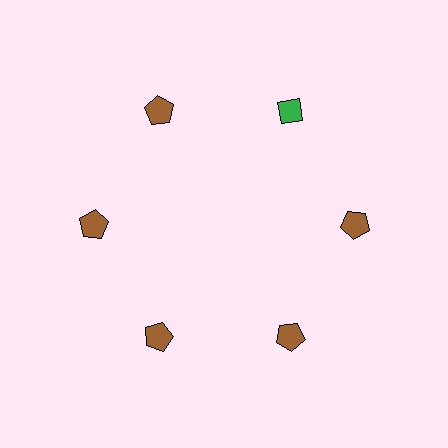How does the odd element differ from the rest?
It differs in both color (green instead of brown) and shape (diamond instead of pentagon).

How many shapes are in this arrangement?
There are 6 shapes arranged in a ring pattern.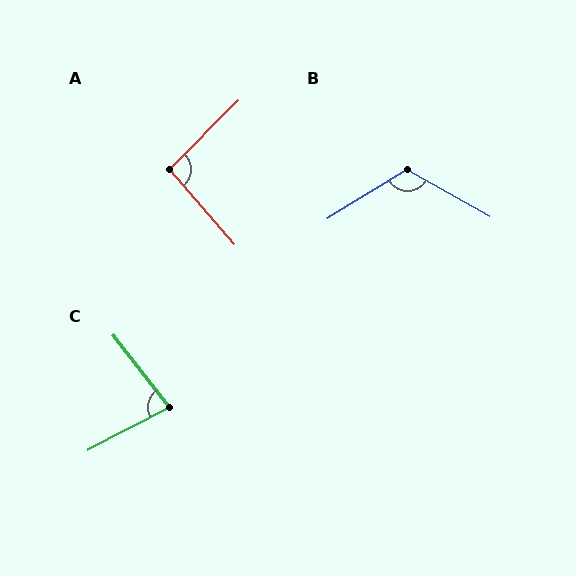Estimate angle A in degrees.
Approximately 94 degrees.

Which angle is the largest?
B, at approximately 119 degrees.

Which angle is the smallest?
C, at approximately 79 degrees.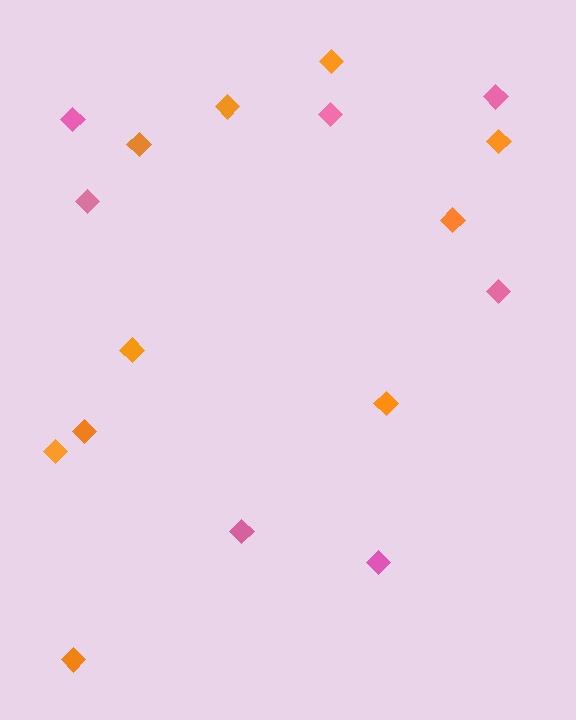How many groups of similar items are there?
There are 2 groups: one group of pink diamonds (7) and one group of orange diamonds (10).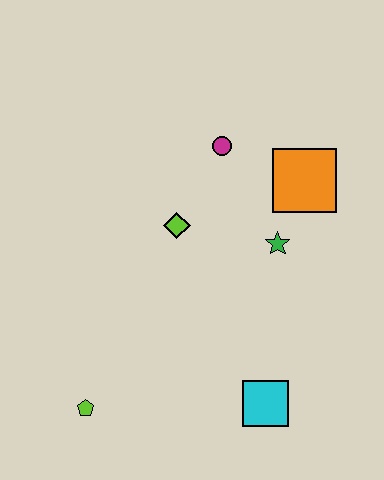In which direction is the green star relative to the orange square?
The green star is below the orange square.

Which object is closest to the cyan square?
The green star is closest to the cyan square.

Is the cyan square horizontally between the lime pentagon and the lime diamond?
No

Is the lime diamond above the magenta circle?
No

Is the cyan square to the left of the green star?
Yes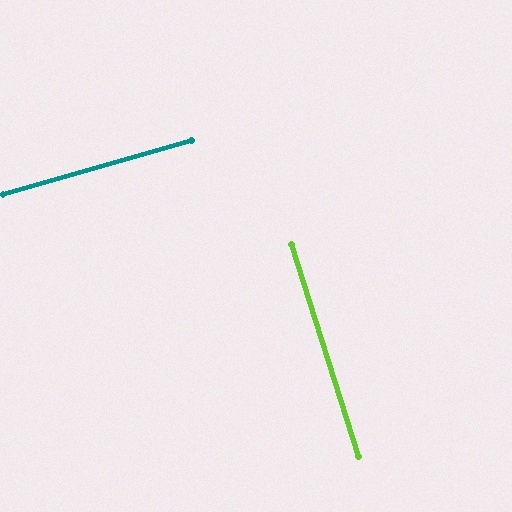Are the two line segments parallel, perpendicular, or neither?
Perpendicular — they meet at approximately 89°.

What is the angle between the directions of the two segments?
Approximately 89 degrees.